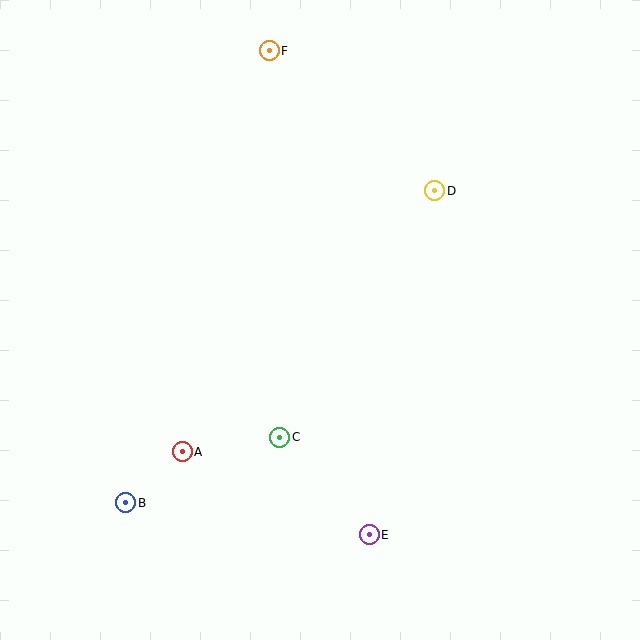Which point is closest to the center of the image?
Point C at (280, 437) is closest to the center.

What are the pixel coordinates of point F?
Point F is at (269, 51).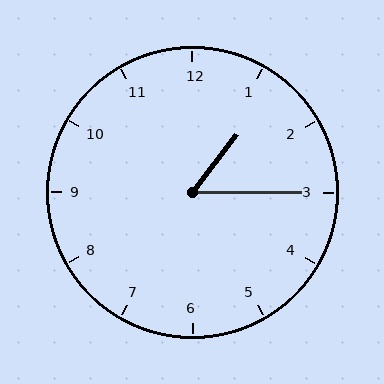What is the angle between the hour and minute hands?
Approximately 52 degrees.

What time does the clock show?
1:15.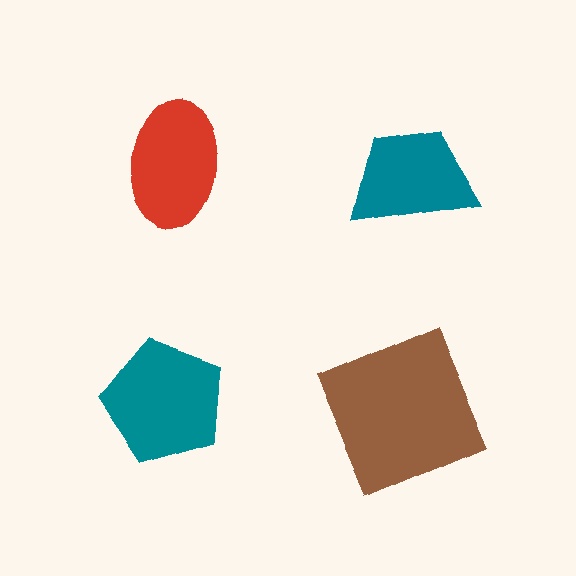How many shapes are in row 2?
2 shapes.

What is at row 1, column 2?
A teal trapezoid.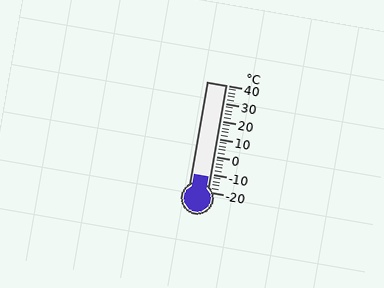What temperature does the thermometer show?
The thermometer shows approximately -12°C.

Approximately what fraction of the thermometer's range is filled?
The thermometer is filled to approximately 15% of its range.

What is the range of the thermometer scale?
The thermometer scale ranges from -20°C to 40°C.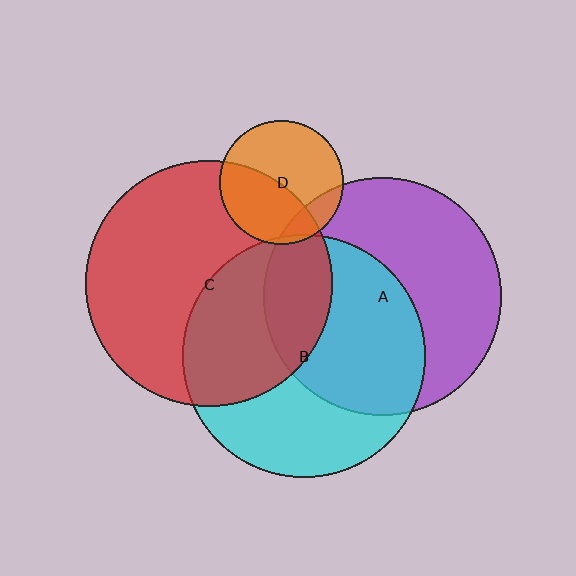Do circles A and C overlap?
Yes.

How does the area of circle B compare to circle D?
Approximately 3.8 times.